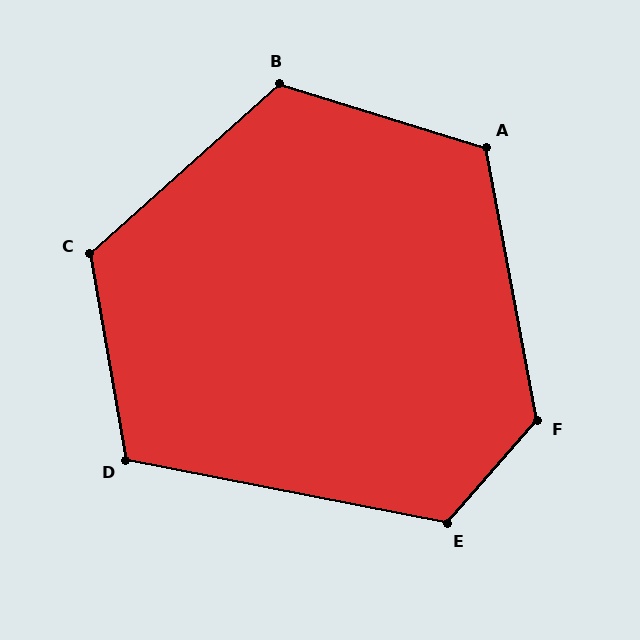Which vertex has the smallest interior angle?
D, at approximately 111 degrees.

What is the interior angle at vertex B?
Approximately 121 degrees (obtuse).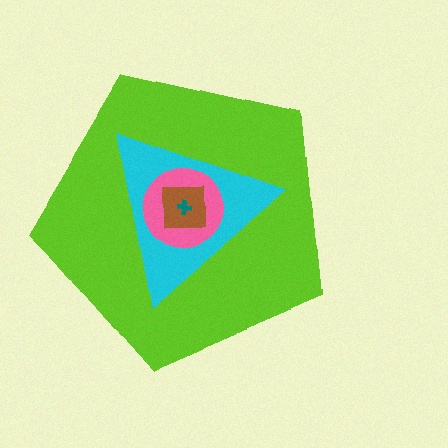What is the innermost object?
The teal cross.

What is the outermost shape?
The lime pentagon.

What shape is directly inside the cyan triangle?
The pink circle.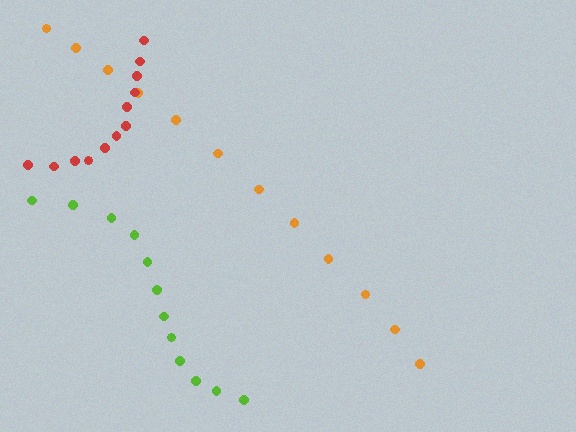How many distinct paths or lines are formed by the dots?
There are 3 distinct paths.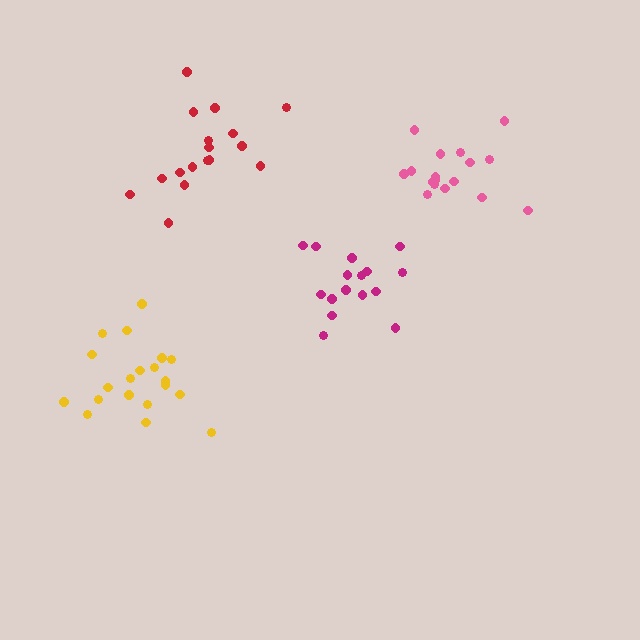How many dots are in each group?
Group 1: 20 dots, Group 2: 16 dots, Group 3: 17 dots, Group 4: 17 dots (70 total).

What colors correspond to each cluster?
The clusters are colored: yellow, magenta, red, pink.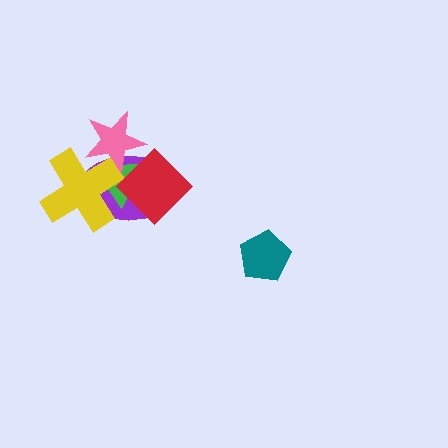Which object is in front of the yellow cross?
The pink star is in front of the yellow cross.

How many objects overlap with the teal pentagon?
0 objects overlap with the teal pentagon.